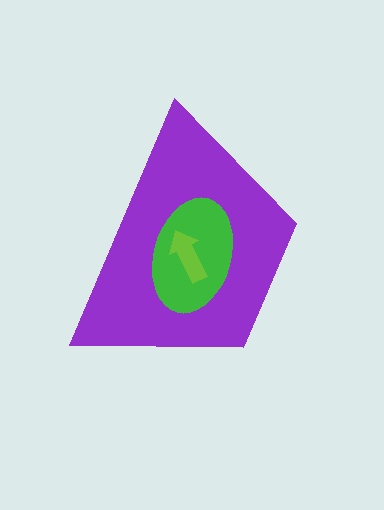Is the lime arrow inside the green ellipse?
Yes.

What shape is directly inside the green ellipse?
The lime arrow.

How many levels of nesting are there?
3.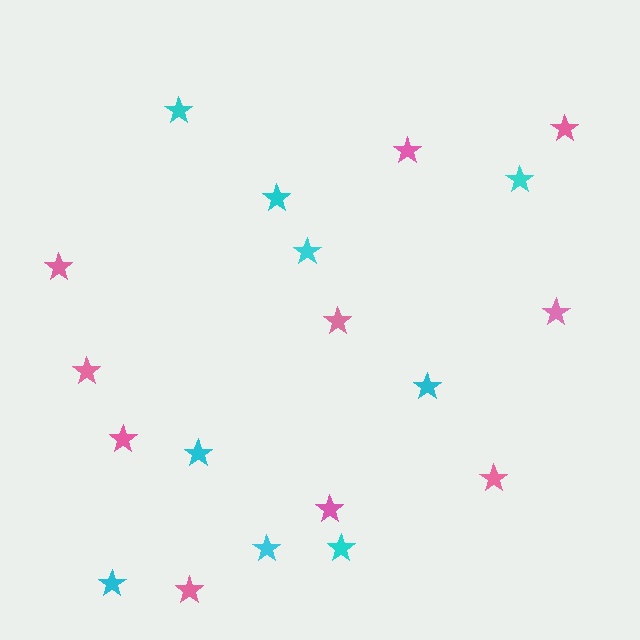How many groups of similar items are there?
There are 2 groups: one group of cyan stars (9) and one group of pink stars (10).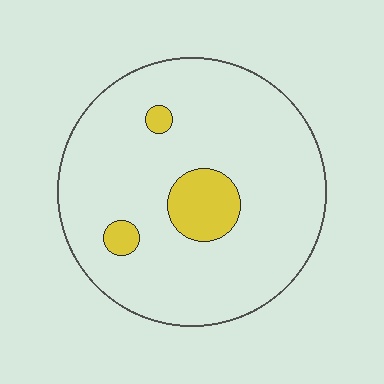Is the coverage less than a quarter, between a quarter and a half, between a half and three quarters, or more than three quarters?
Less than a quarter.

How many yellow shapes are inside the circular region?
3.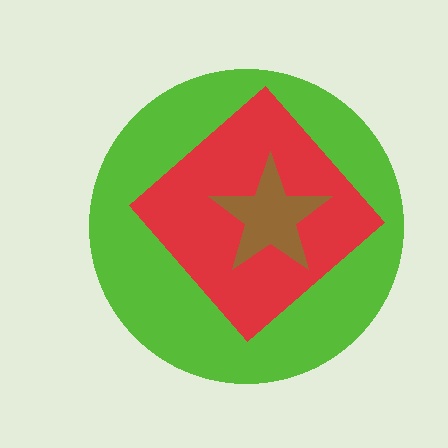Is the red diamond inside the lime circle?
Yes.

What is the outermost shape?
The lime circle.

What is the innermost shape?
The brown star.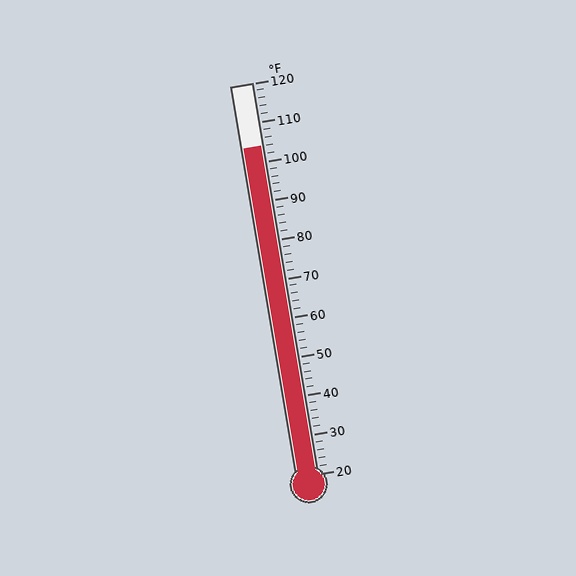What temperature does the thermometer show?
The thermometer shows approximately 104°F.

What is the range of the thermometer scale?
The thermometer scale ranges from 20°F to 120°F.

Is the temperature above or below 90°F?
The temperature is above 90°F.